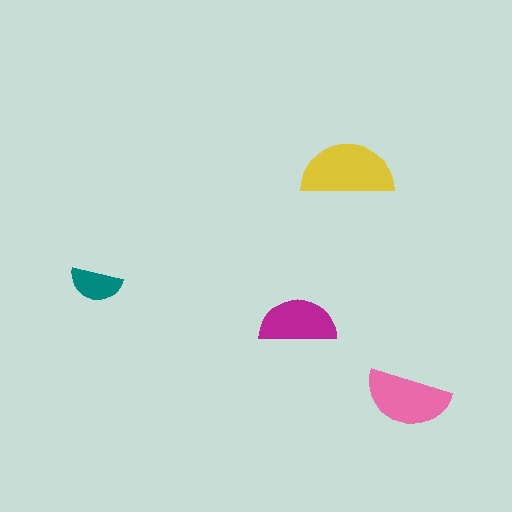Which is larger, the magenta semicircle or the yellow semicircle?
The yellow one.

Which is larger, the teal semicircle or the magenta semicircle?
The magenta one.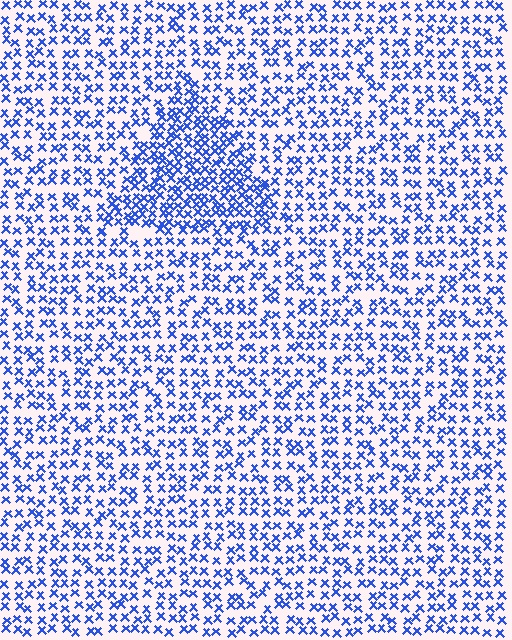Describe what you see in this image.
The image contains small blue elements arranged at two different densities. A triangle-shaped region is visible where the elements are more densely packed than the surrounding area.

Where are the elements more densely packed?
The elements are more densely packed inside the triangle boundary.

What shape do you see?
I see a triangle.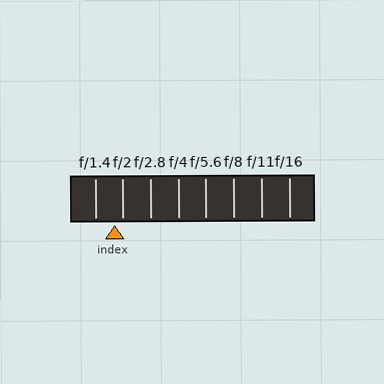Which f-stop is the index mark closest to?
The index mark is closest to f/2.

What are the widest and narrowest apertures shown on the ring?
The widest aperture shown is f/1.4 and the narrowest is f/16.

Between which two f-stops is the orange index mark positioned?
The index mark is between f/1.4 and f/2.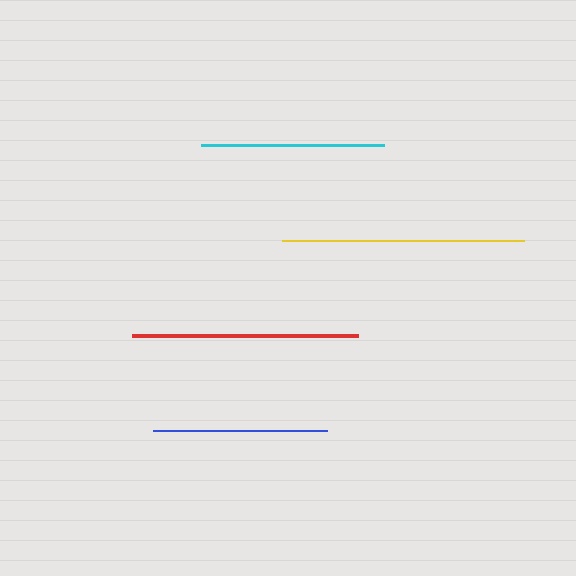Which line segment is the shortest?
The blue line is the shortest at approximately 173 pixels.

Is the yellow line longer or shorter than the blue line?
The yellow line is longer than the blue line.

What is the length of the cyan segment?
The cyan segment is approximately 183 pixels long.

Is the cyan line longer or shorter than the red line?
The red line is longer than the cyan line.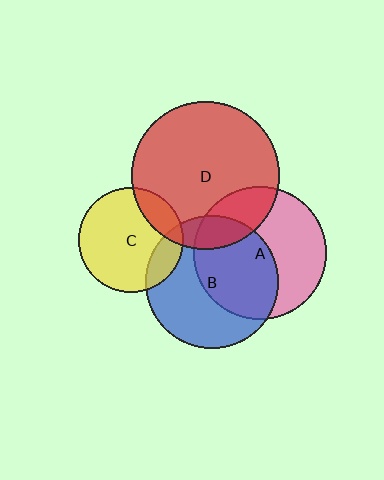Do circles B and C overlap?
Yes.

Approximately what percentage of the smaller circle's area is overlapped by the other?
Approximately 15%.